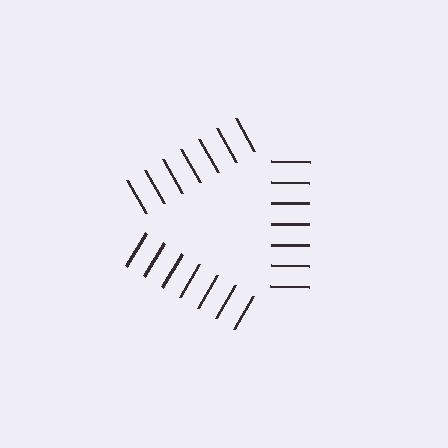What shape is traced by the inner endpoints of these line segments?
An illusory triangle — the line segments terminate on its edges but no continuous stroke is drawn.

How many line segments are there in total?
21 — 7 along each of the 3 edges.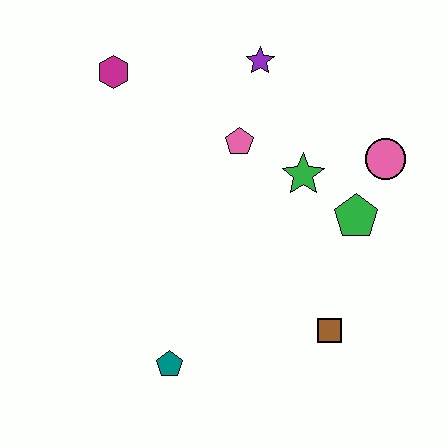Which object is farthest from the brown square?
The magenta hexagon is farthest from the brown square.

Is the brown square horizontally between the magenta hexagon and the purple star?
No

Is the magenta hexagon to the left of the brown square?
Yes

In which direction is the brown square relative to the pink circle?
The brown square is below the pink circle.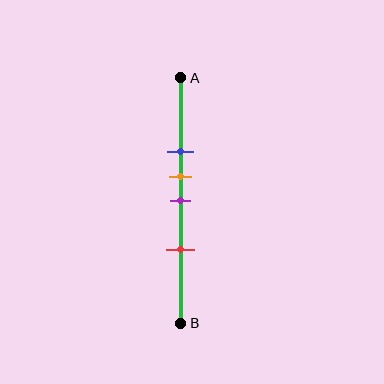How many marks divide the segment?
There are 4 marks dividing the segment.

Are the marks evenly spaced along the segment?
No, the marks are not evenly spaced.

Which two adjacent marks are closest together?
The orange and purple marks are the closest adjacent pair.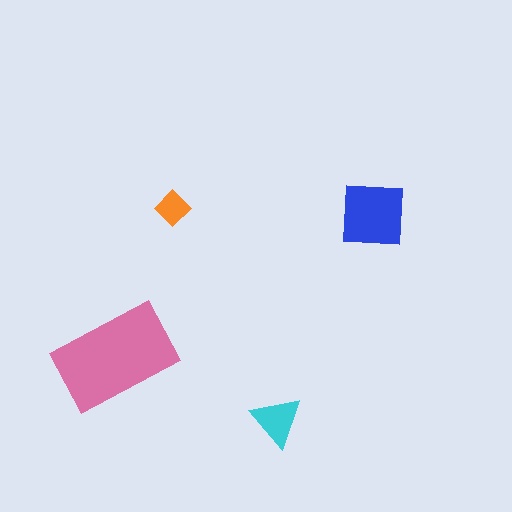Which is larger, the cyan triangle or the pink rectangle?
The pink rectangle.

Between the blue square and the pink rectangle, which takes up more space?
The pink rectangle.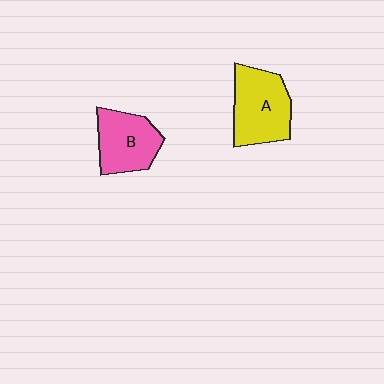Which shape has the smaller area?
Shape B (pink).